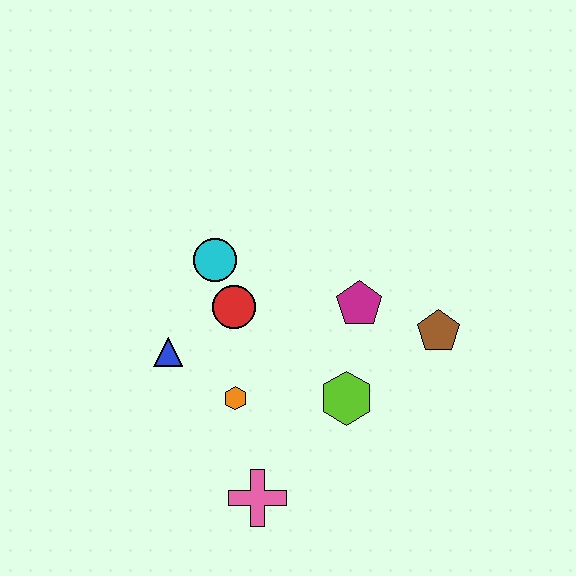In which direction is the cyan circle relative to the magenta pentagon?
The cyan circle is to the left of the magenta pentagon.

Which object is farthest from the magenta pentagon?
The pink cross is farthest from the magenta pentagon.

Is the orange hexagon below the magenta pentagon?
Yes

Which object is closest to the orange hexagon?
The blue triangle is closest to the orange hexagon.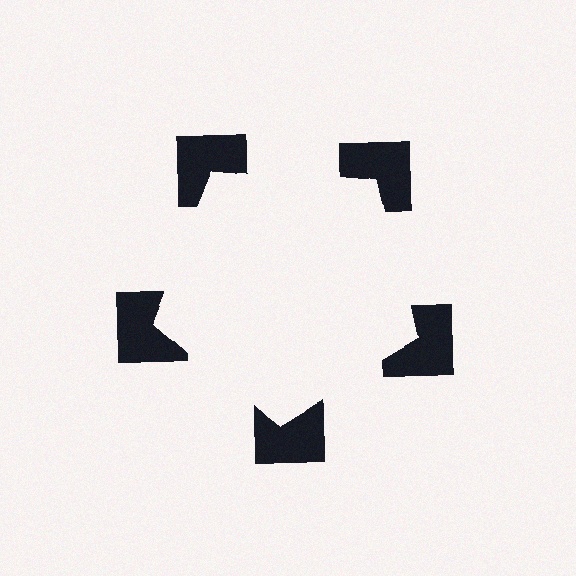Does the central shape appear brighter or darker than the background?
It typically appears slightly brighter than the background, even though no actual brightness change is drawn.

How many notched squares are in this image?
There are 5 — one at each vertex of the illusory pentagon.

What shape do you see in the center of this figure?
An illusory pentagon — its edges are inferred from the aligned wedge cuts in the notched squares, not physically drawn.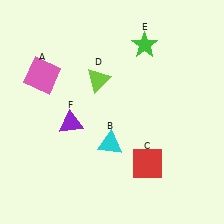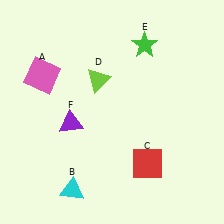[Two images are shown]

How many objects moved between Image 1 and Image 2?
1 object moved between the two images.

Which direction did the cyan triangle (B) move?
The cyan triangle (B) moved down.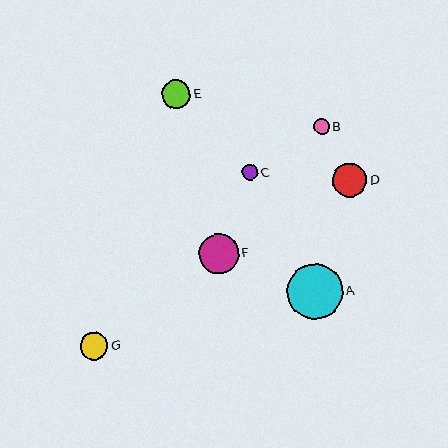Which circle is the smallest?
Circle C is the smallest with a size of approximately 15 pixels.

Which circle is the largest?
Circle A is the largest with a size of approximately 56 pixels.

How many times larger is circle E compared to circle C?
Circle E is approximately 1.9 times the size of circle C.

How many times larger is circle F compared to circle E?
Circle F is approximately 1.4 times the size of circle E.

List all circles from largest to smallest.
From largest to smallest: A, F, D, E, G, B, C.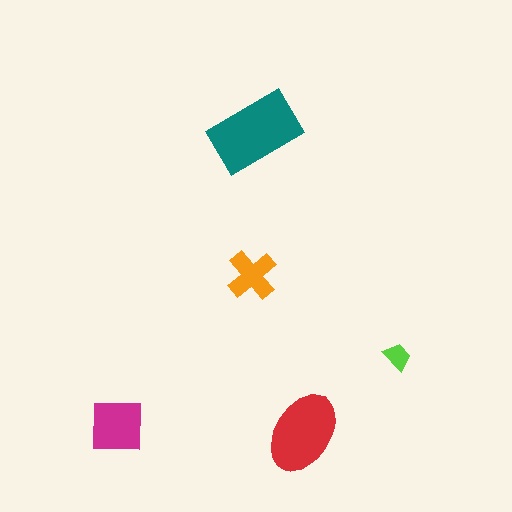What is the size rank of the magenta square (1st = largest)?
3rd.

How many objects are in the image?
There are 5 objects in the image.